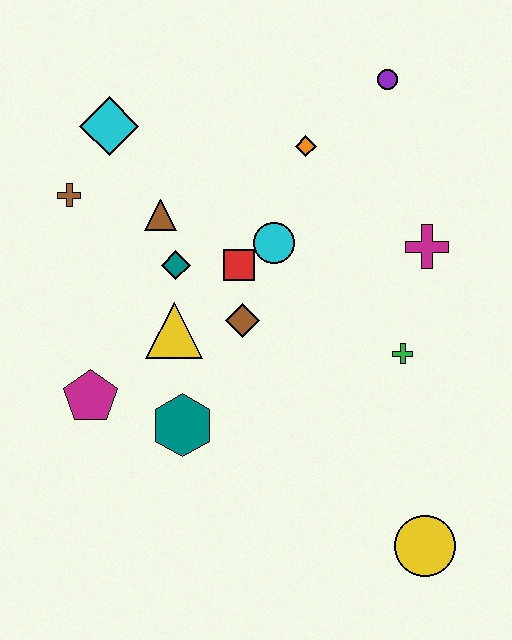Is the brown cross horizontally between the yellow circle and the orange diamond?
No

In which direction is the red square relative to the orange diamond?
The red square is below the orange diamond.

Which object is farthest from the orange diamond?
The yellow circle is farthest from the orange diamond.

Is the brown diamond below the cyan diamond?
Yes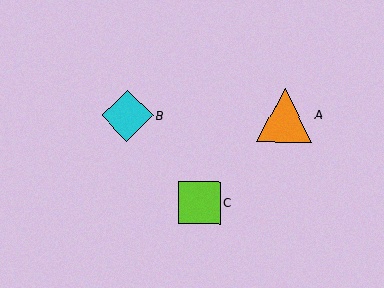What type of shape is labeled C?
Shape C is a lime square.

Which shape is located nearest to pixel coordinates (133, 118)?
The cyan diamond (labeled B) at (127, 116) is nearest to that location.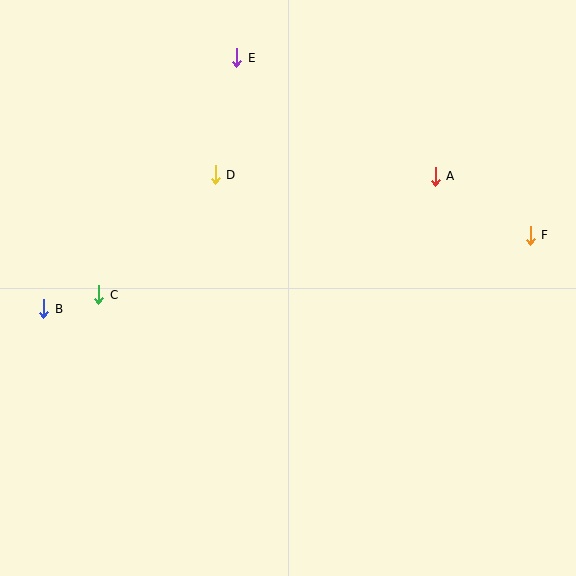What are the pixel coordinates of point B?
Point B is at (44, 309).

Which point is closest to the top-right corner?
Point A is closest to the top-right corner.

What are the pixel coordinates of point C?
Point C is at (99, 295).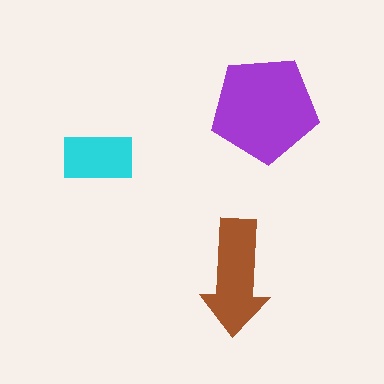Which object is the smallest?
The cyan rectangle.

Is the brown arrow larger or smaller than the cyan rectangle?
Larger.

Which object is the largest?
The purple pentagon.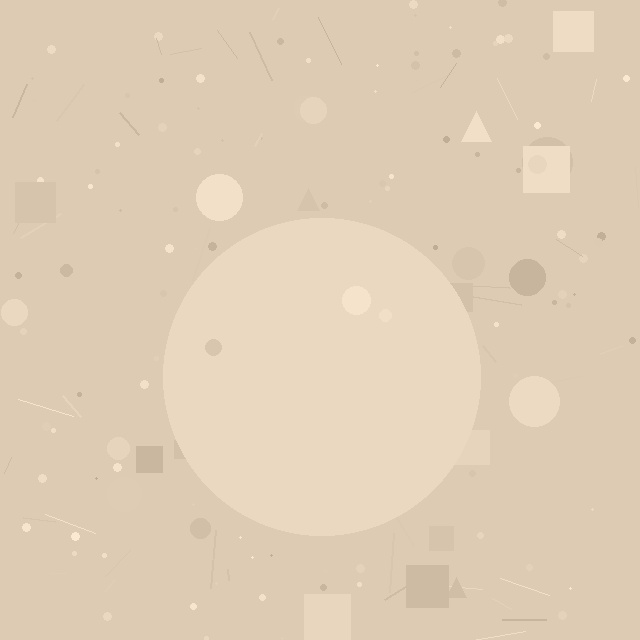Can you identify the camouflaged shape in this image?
The camouflaged shape is a circle.